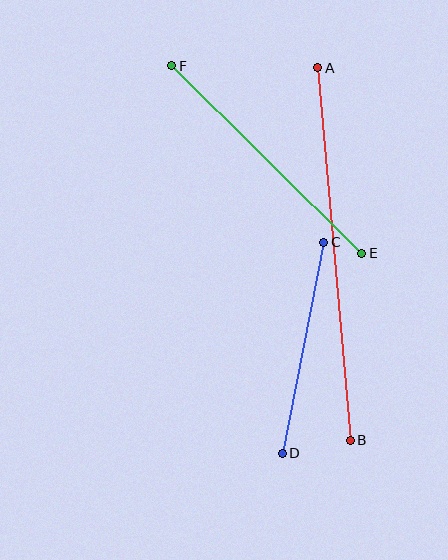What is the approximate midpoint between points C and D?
The midpoint is at approximately (303, 348) pixels.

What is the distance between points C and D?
The distance is approximately 215 pixels.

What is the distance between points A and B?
The distance is approximately 374 pixels.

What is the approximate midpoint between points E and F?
The midpoint is at approximately (267, 159) pixels.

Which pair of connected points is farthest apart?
Points A and B are farthest apart.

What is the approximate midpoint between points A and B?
The midpoint is at approximately (334, 254) pixels.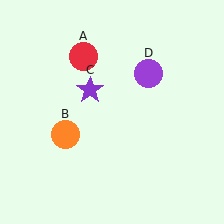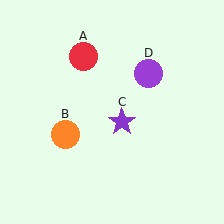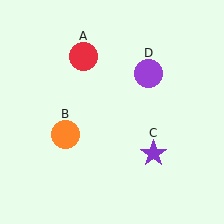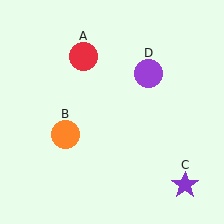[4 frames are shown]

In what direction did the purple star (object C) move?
The purple star (object C) moved down and to the right.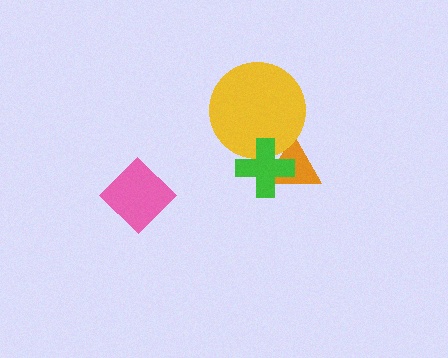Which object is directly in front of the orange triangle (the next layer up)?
The yellow circle is directly in front of the orange triangle.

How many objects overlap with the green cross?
2 objects overlap with the green cross.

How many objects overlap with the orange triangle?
2 objects overlap with the orange triangle.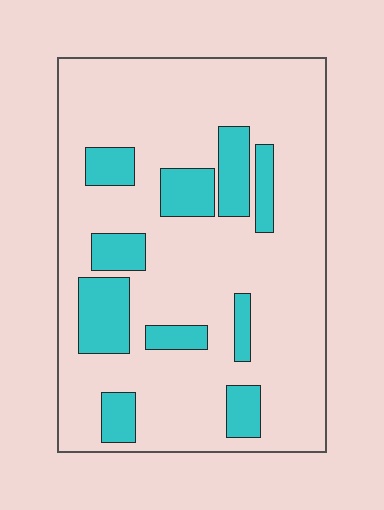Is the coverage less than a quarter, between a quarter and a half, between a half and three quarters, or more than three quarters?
Less than a quarter.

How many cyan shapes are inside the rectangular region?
10.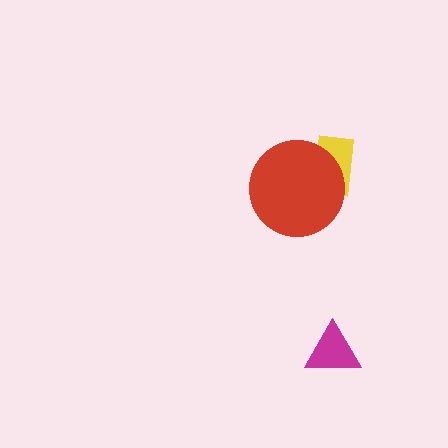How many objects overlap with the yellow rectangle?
1 object overlaps with the yellow rectangle.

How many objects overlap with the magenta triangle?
0 objects overlap with the magenta triangle.